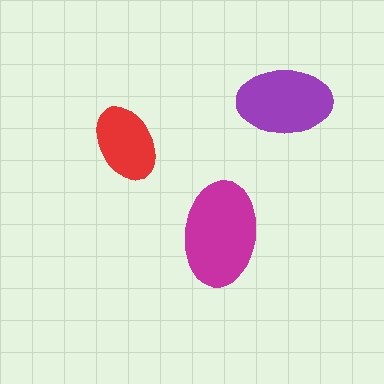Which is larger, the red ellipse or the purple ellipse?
The purple one.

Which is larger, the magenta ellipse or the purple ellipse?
The magenta one.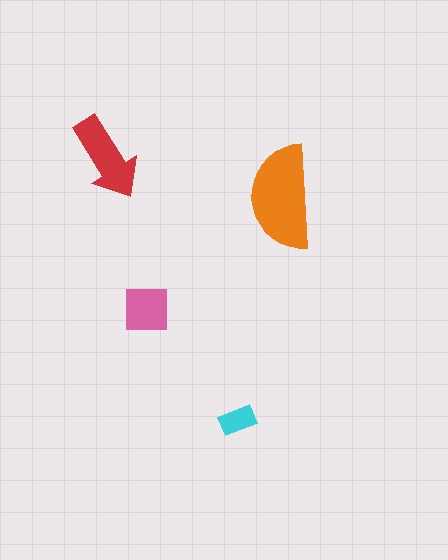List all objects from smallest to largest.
The cyan rectangle, the pink square, the red arrow, the orange semicircle.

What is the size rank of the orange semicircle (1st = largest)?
1st.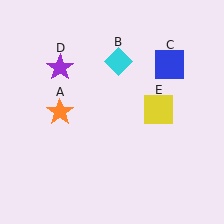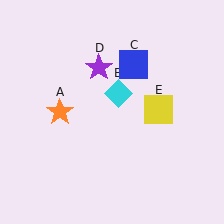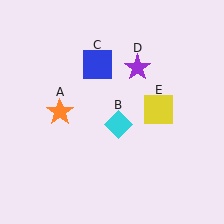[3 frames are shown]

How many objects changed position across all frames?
3 objects changed position: cyan diamond (object B), blue square (object C), purple star (object D).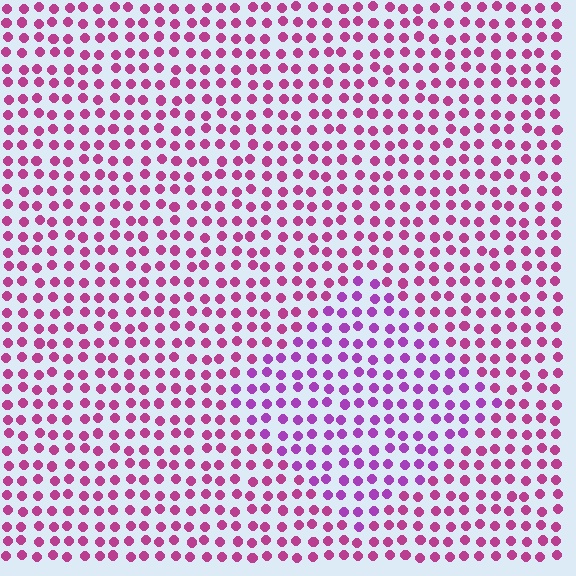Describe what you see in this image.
The image is filled with small magenta elements in a uniform arrangement. A diamond-shaped region is visible where the elements are tinted to a slightly different hue, forming a subtle color boundary.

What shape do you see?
I see a diamond.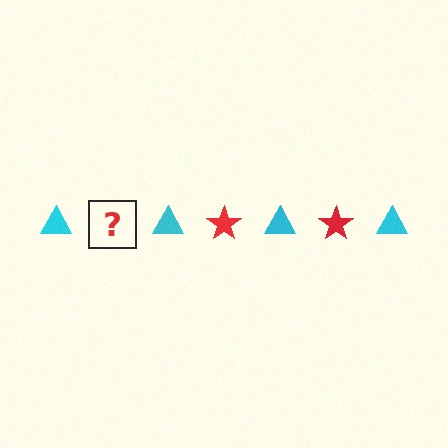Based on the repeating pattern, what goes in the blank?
The blank should be a red star.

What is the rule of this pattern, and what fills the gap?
The rule is that the pattern alternates between cyan triangle and red star. The gap should be filled with a red star.